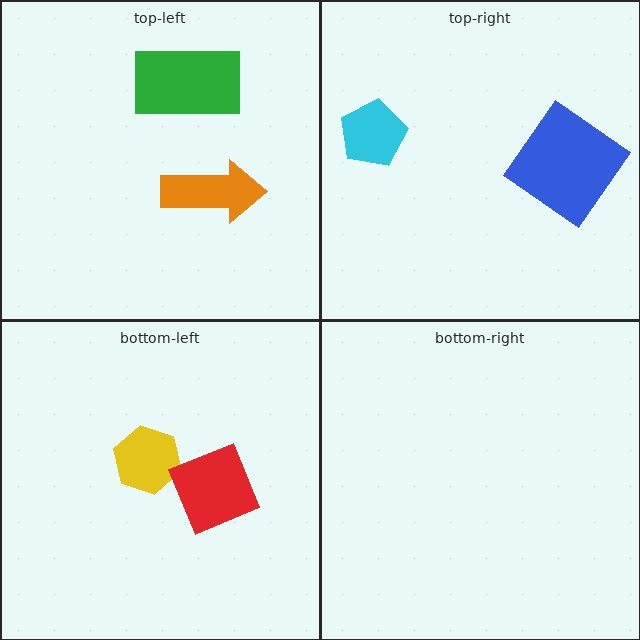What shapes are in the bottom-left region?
The yellow hexagon, the red diamond.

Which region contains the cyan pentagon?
The top-right region.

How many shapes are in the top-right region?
2.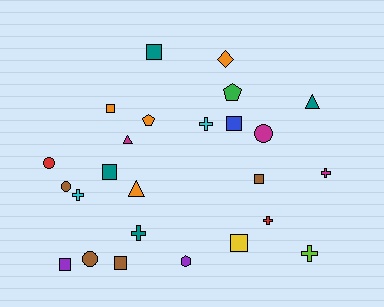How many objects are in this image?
There are 25 objects.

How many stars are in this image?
There are no stars.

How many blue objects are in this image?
There is 1 blue object.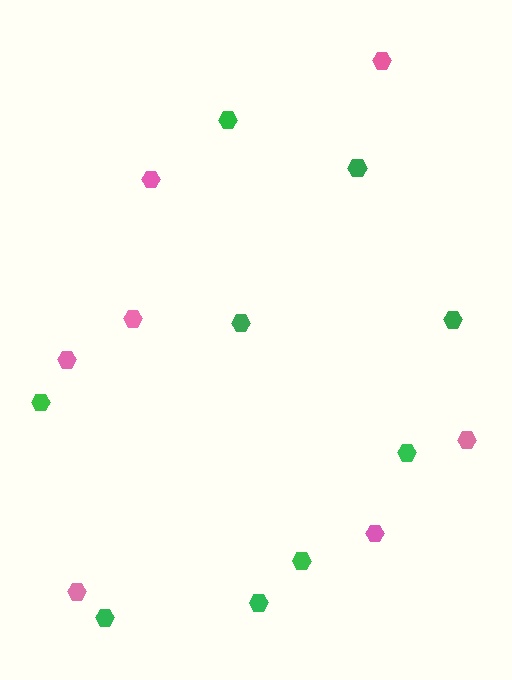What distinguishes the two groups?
There are 2 groups: one group of green hexagons (9) and one group of pink hexagons (7).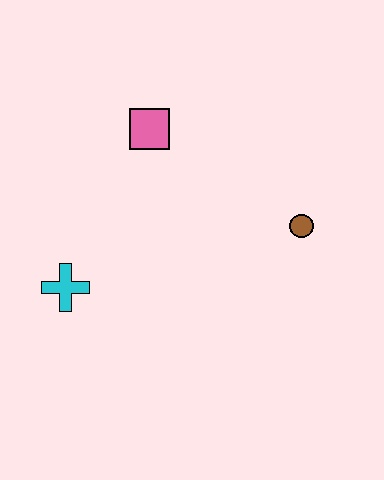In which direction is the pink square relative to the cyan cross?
The pink square is above the cyan cross.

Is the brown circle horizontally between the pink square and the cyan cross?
No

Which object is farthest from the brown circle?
The cyan cross is farthest from the brown circle.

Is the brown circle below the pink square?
Yes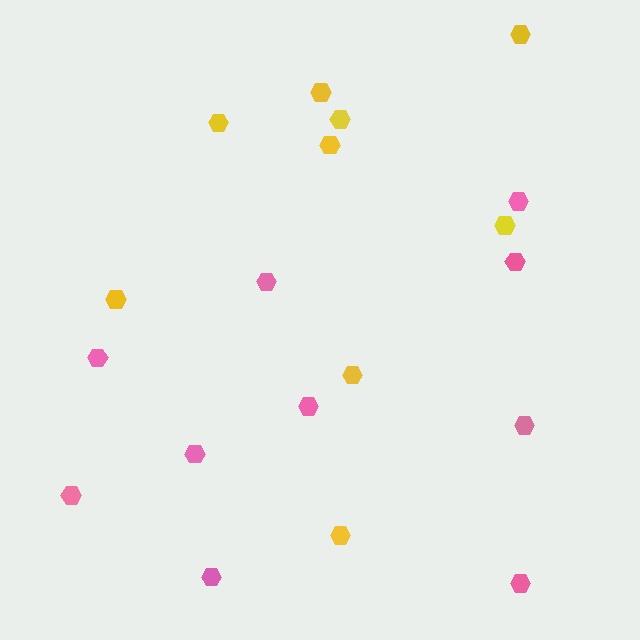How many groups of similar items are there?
There are 2 groups: one group of yellow hexagons (9) and one group of pink hexagons (10).